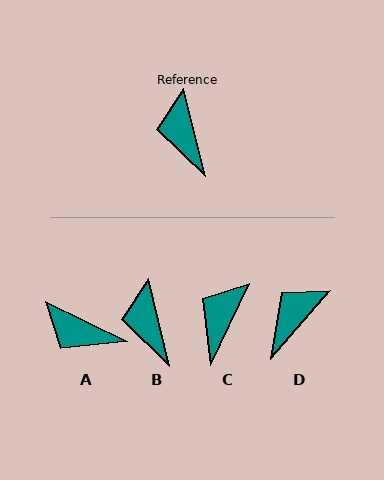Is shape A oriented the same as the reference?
No, it is off by about 50 degrees.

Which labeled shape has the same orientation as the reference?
B.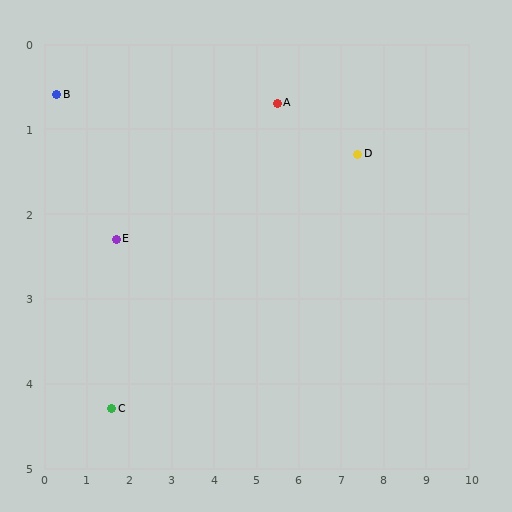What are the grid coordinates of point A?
Point A is at approximately (5.5, 0.7).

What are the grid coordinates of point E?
Point E is at approximately (1.7, 2.3).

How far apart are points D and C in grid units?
Points D and C are about 6.5 grid units apart.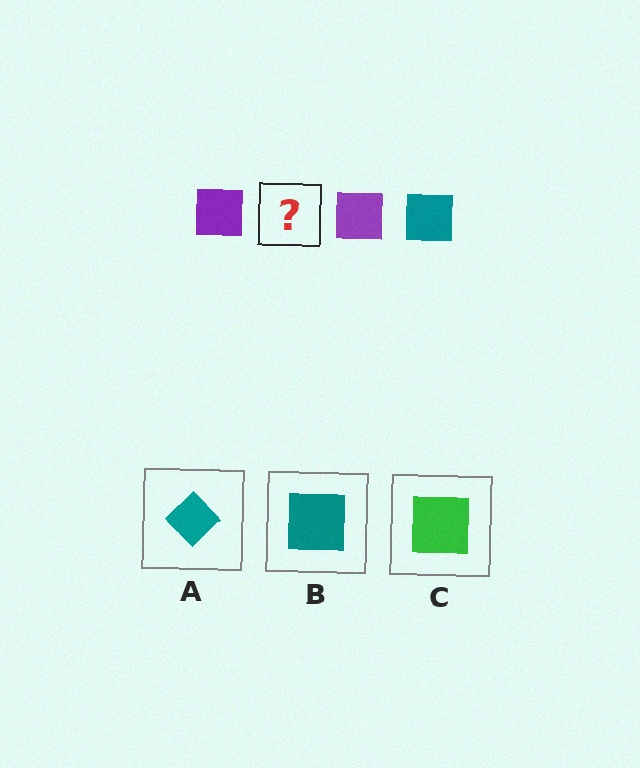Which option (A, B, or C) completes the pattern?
B.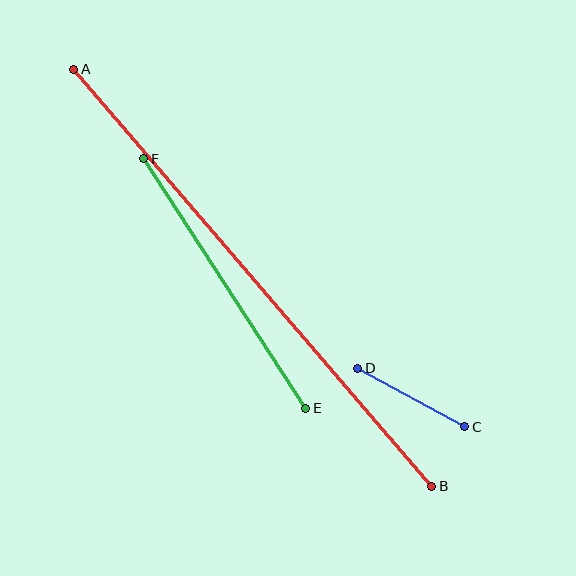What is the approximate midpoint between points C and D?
The midpoint is at approximately (411, 398) pixels.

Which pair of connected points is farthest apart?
Points A and B are farthest apart.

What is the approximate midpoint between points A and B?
The midpoint is at approximately (253, 278) pixels.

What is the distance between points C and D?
The distance is approximately 122 pixels.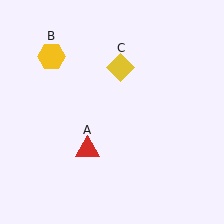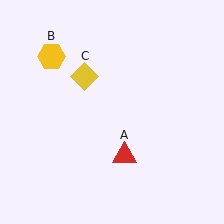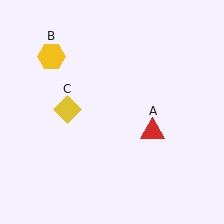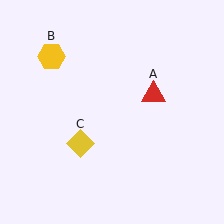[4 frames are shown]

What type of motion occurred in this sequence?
The red triangle (object A), yellow diamond (object C) rotated counterclockwise around the center of the scene.